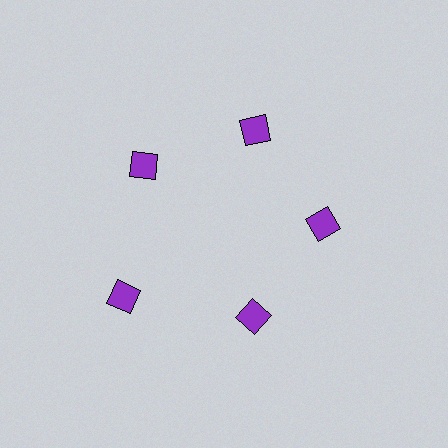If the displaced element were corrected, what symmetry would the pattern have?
It would have 5-fold rotational symmetry — the pattern would map onto itself every 72 degrees.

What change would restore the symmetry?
The symmetry would be restored by moving it inward, back onto the ring so that all 5 diamonds sit at equal angles and equal distance from the center.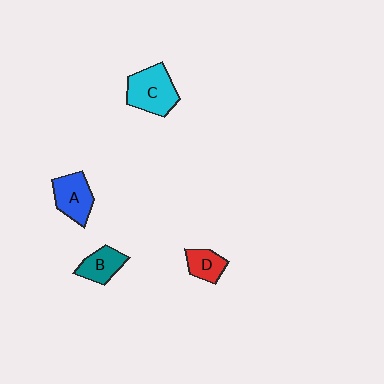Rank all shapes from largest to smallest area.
From largest to smallest: C (cyan), A (blue), B (teal), D (red).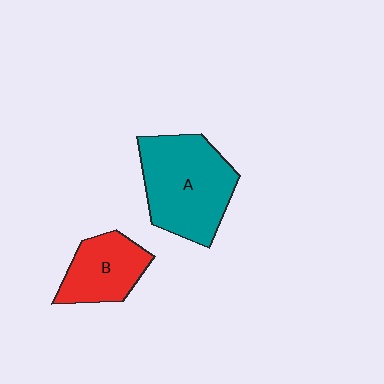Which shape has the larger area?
Shape A (teal).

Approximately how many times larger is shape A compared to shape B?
Approximately 1.7 times.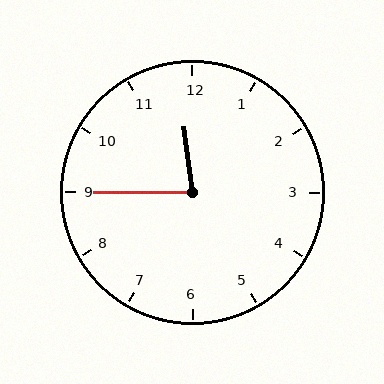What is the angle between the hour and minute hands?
Approximately 82 degrees.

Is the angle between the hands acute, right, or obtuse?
It is acute.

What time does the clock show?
11:45.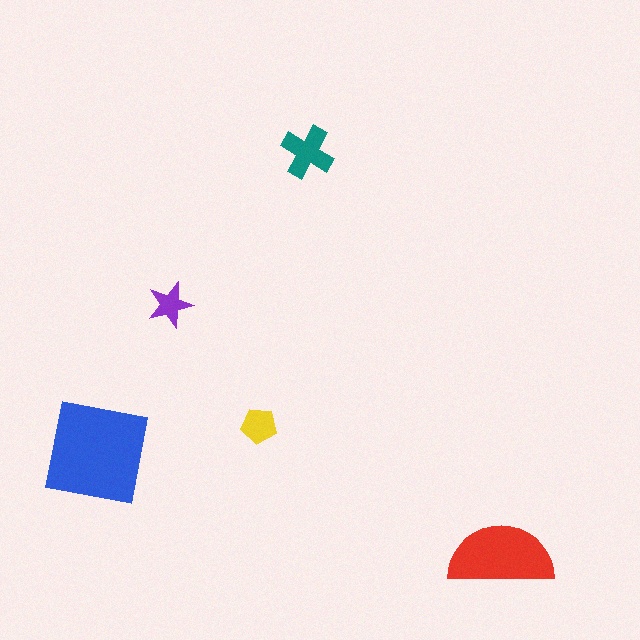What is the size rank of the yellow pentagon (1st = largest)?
4th.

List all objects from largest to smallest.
The blue square, the red semicircle, the teal cross, the yellow pentagon, the purple star.